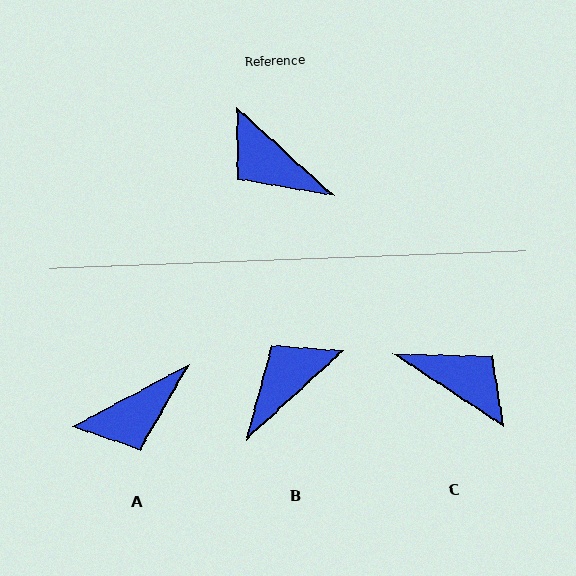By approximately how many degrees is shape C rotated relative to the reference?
Approximately 171 degrees clockwise.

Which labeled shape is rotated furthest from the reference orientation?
C, about 171 degrees away.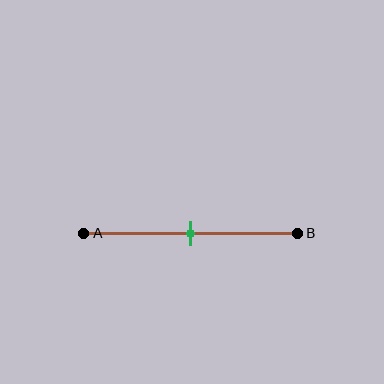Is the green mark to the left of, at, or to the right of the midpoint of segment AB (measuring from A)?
The green mark is approximately at the midpoint of segment AB.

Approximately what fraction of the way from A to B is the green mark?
The green mark is approximately 50% of the way from A to B.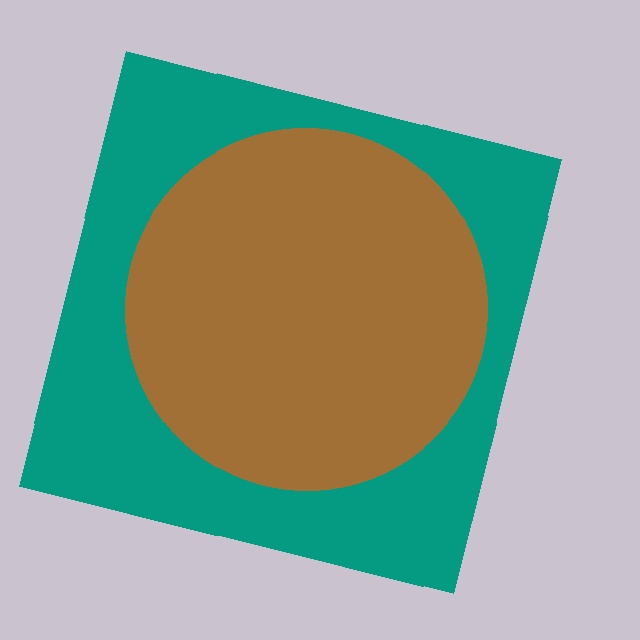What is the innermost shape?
The brown circle.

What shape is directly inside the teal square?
The brown circle.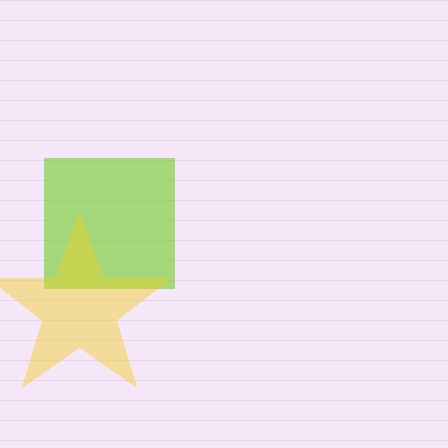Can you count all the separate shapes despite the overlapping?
Yes, there are 2 separate shapes.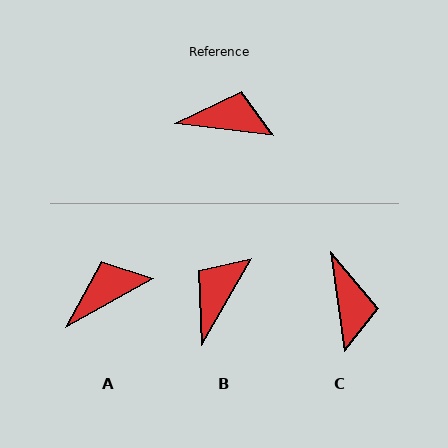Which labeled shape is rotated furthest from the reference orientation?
C, about 75 degrees away.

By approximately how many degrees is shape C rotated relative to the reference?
Approximately 75 degrees clockwise.